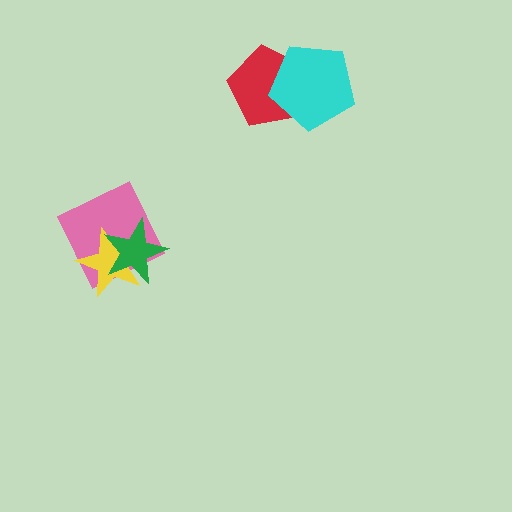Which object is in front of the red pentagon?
The cyan pentagon is in front of the red pentagon.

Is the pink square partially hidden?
Yes, it is partially covered by another shape.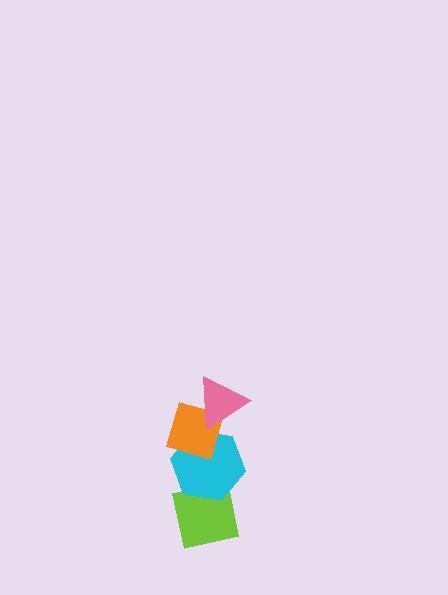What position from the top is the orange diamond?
The orange diamond is 2nd from the top.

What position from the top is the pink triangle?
The pink triangle is 1st from the top.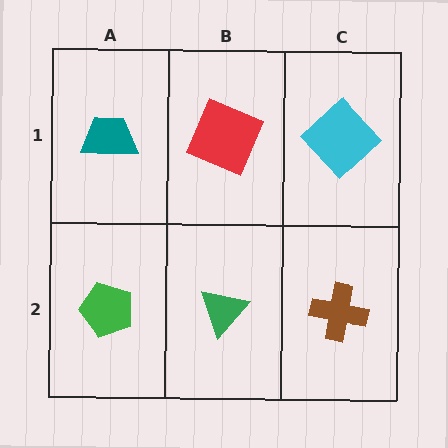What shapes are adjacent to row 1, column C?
A brown cross (row 2, column C), a red square (row 1, column B).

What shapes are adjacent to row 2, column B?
A red square (row 1, column B), a green pentagon (row 2, column A), a brown cross (row 2, column C).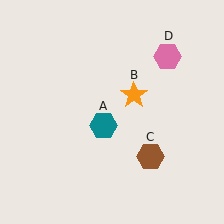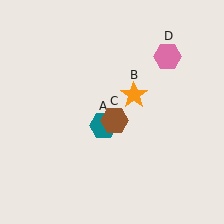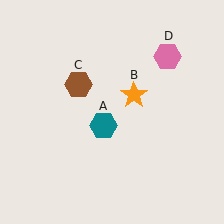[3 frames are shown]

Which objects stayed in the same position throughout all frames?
Teal hexagon (object A) and orange star (object B) and pink hexagon (object D) remained stationary.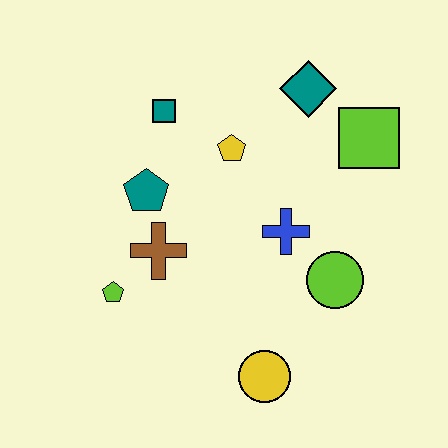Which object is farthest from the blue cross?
The lime pentagon is farthest from the blue cross.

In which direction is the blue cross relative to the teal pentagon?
The blue cross is to the right of the teal pentagon.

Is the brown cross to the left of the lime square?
Yes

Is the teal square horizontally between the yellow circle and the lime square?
No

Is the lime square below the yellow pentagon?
No